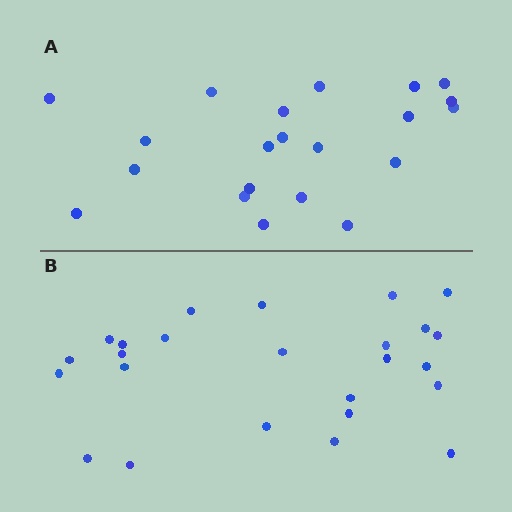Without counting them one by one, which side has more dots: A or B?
Region B (the bottom region) has more dots.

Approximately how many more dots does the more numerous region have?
Region B has about 4 more dots than region A.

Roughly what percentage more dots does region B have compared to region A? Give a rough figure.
About 20% more.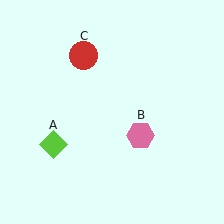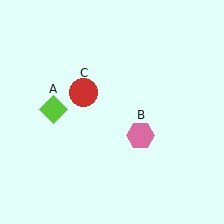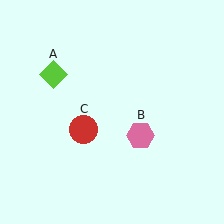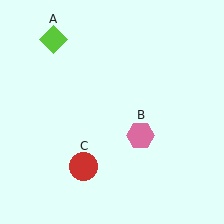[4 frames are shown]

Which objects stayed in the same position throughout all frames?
Pink hexagon (object B) remained stationary.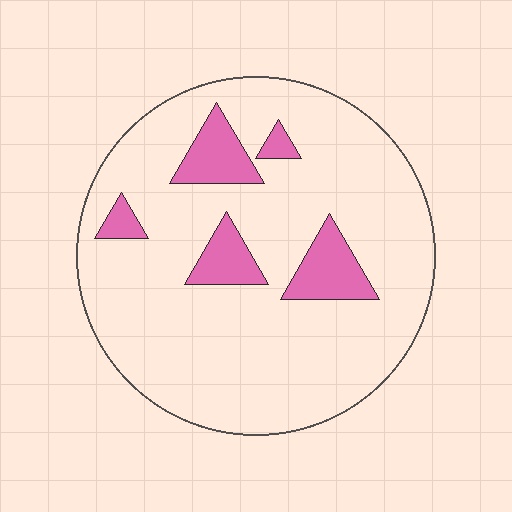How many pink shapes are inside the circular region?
5.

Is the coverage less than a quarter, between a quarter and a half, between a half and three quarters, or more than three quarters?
Less than a quarter.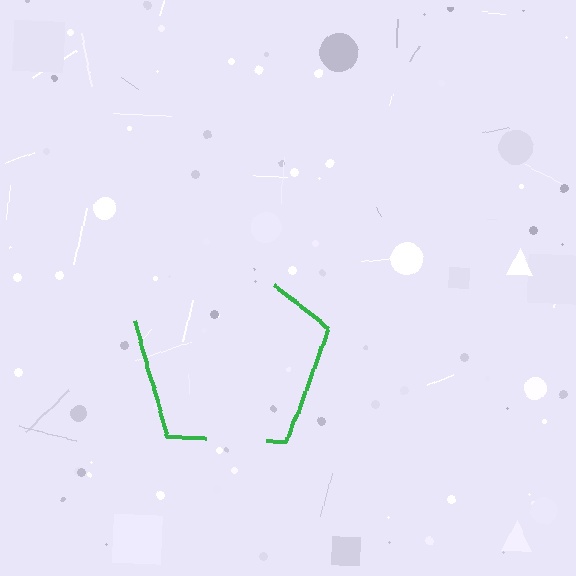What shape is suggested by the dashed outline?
The dashed outline suggests a pentagon.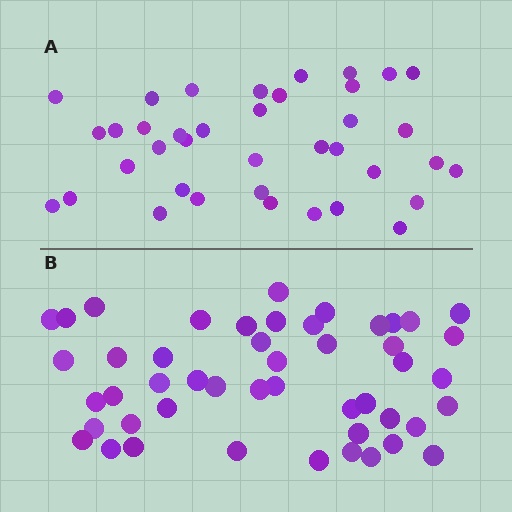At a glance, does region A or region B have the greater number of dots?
Region B (the bottom region) has more dots.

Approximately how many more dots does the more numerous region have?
Region B has roughly 10 or so more dots than region A.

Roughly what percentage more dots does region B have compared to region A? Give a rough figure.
About 25% more.